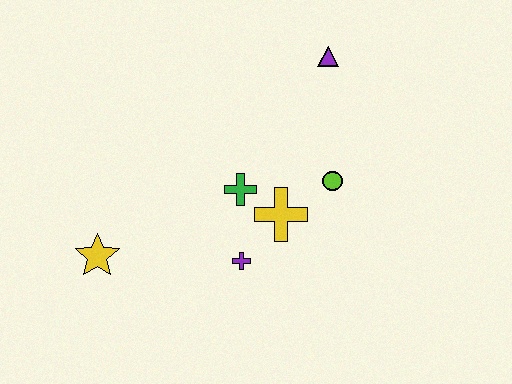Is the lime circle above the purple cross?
Yes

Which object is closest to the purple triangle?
The lime circle is closest to the purple triangle.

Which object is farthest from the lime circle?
The yellow star is farthest from the lime circle.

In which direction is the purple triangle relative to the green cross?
The purple triangle is above the green cross.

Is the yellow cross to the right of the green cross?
Yes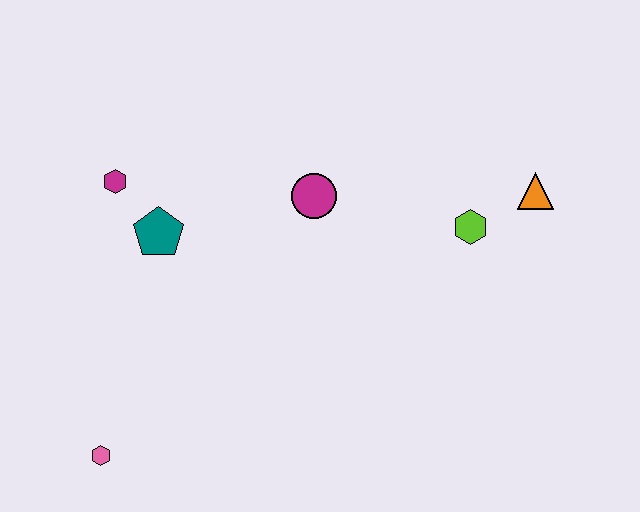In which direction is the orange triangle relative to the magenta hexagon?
The orange triangle is to the right of the magenta hexagon.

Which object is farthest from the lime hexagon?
The pink hexagon is farthest from the lime hexagon.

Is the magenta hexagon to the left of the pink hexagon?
No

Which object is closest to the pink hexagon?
The teal pentagon is closest to the pink hexagon.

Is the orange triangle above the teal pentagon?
Yes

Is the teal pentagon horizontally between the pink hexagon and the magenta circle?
Yes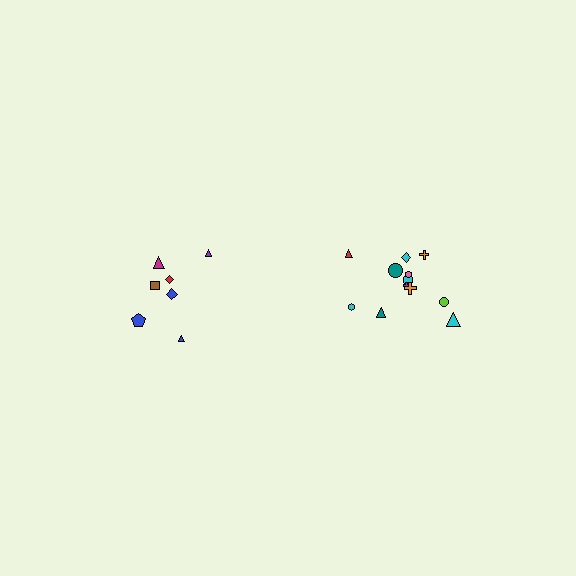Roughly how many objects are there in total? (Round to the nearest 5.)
Roughly 20 objects in total.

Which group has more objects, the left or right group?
The right group.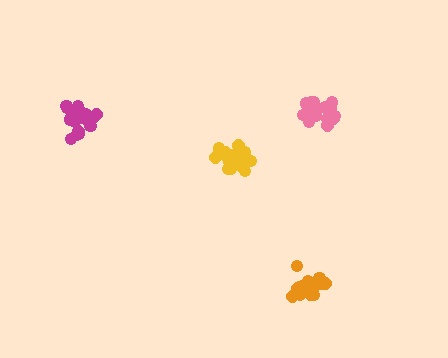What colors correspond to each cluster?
The clusters are colored: magenta, orange, yellow, pink.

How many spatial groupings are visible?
There are 4 spatial groupings.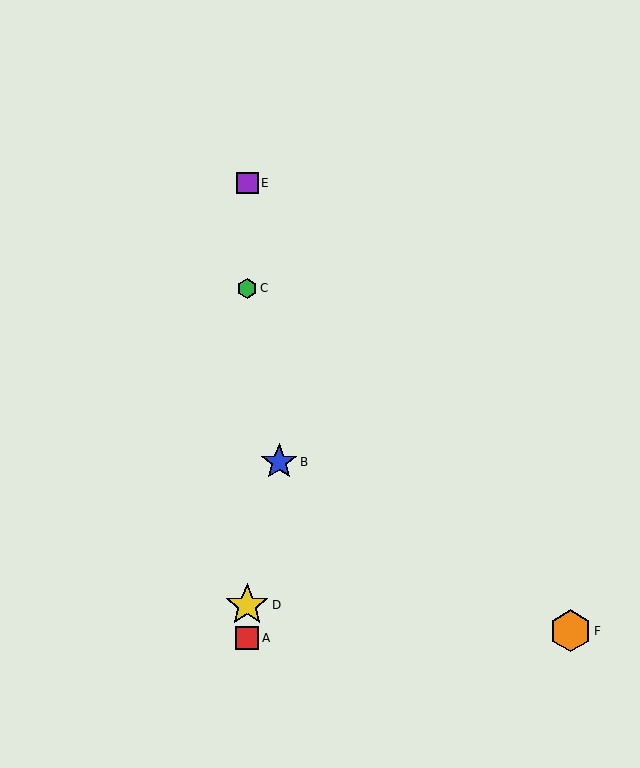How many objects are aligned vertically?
4 objects (A, C, D, E) are aligned vertically.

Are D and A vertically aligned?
Yes, both are at x≈247.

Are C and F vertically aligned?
No, C is at x≈247 and F is at x≈570.